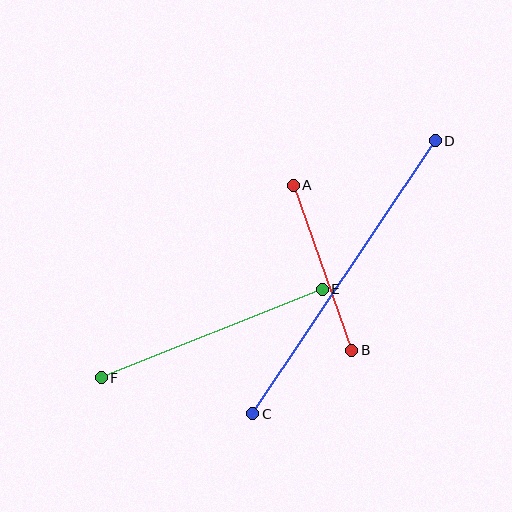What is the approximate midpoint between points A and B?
The midpoint is at approximately (322, 268) pixels.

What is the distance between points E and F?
The distance is approximately 238 pixels.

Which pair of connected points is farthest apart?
Points C and D are farthest apart.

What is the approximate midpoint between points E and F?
The midpoint is at approximately (212, 333) pixels.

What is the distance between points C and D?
The distance is approximately 328 pixels.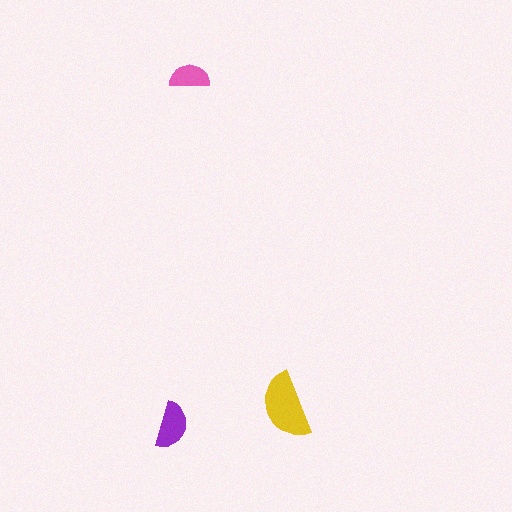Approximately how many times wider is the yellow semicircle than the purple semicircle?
About 1.5 times wider.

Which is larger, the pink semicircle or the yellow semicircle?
The yellow one.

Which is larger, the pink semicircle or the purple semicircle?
The purple one.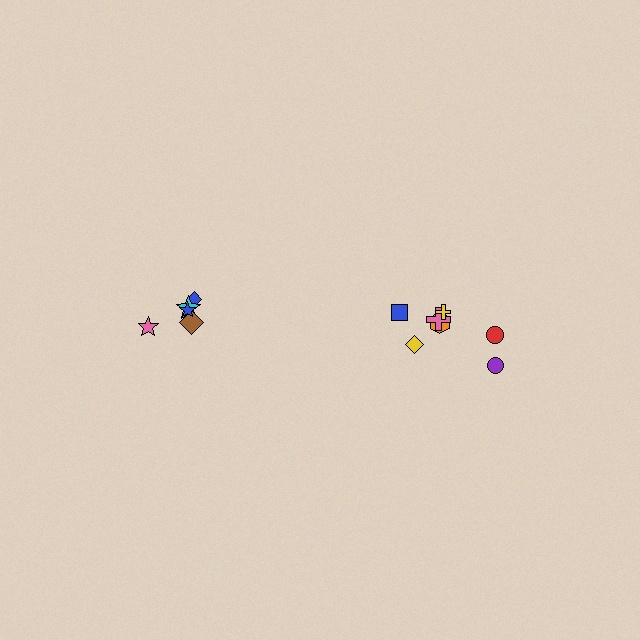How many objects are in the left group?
There are 5 objects.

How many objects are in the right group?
There are 7 objects.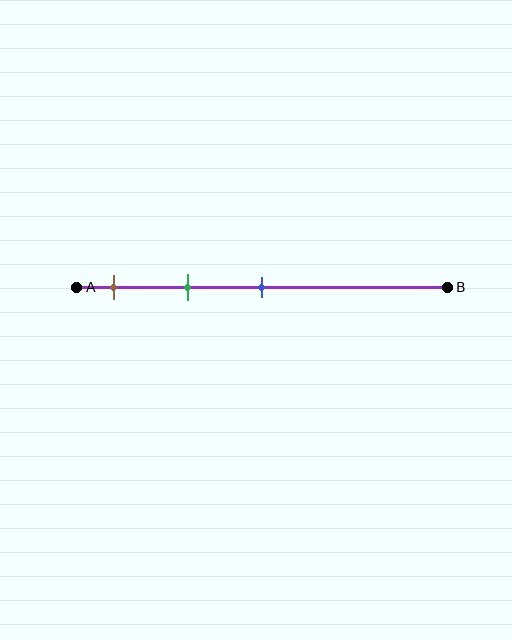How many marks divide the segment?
There are 3 marks dividing the segment.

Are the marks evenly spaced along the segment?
Yes, the marks are approximately evenly spaced.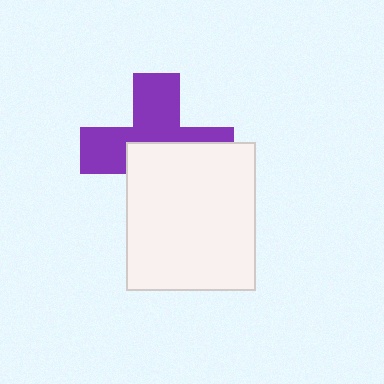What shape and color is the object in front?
The object in front is a white rectangle.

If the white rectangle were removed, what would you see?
You would see the complete purple cross.